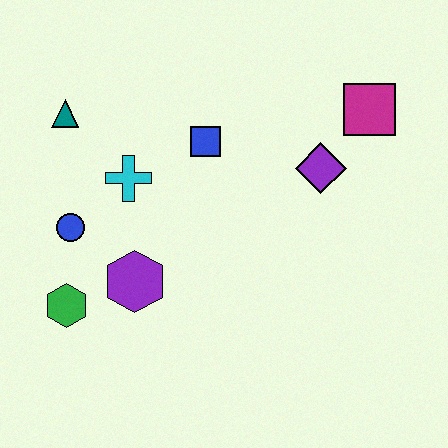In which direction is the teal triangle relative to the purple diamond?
The teal triangle is to the left of the purple diamond.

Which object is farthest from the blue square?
The green hexagon is farthest from the blue square.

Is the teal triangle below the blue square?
No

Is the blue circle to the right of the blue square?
No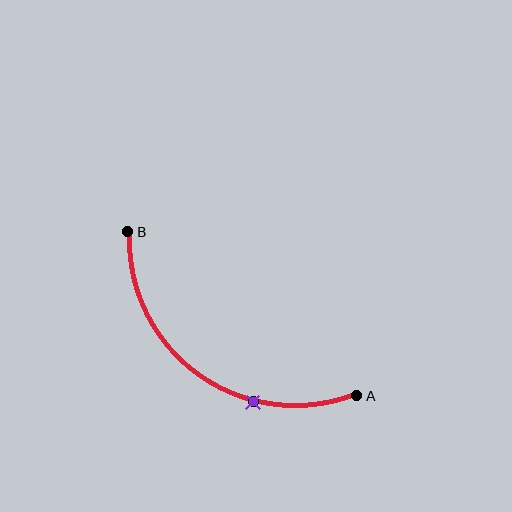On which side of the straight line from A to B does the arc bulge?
The arc bulges below and to the left of the straight line connecting A and B.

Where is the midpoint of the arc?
The arc midpoint is the point on the curve farthest from the straight line joining A and B. It sits below and to the left of that line.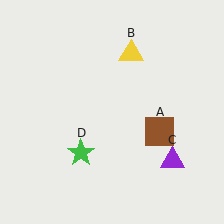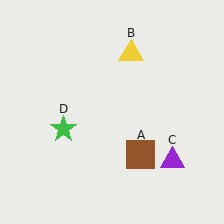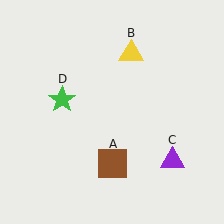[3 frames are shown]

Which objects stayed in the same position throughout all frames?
Yellow triangle (object B) and purple triangle (object C) remained stationary.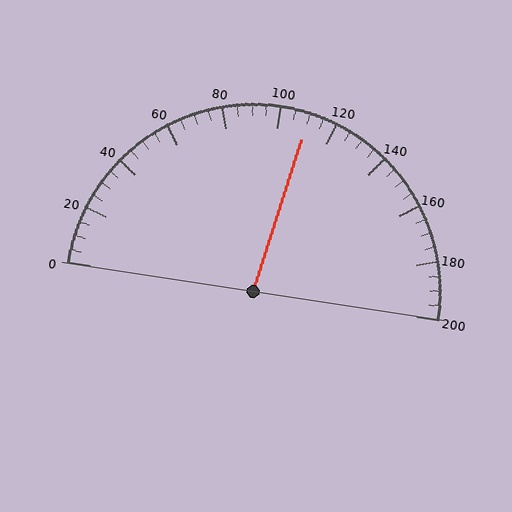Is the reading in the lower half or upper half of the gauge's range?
The reading is in the upper half of the range (0 to 200).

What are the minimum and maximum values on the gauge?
The gauge ranges from 0 to 200.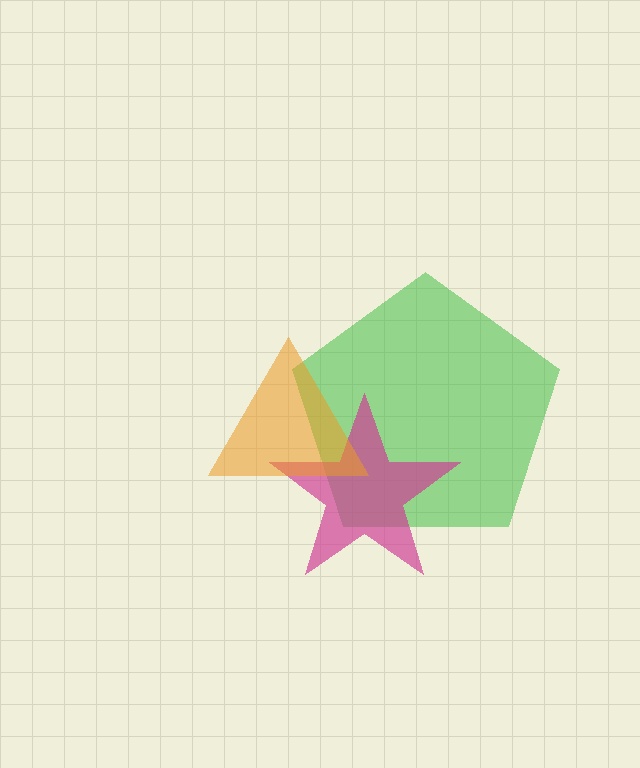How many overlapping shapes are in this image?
There are 3 overlapping shapes in the image.